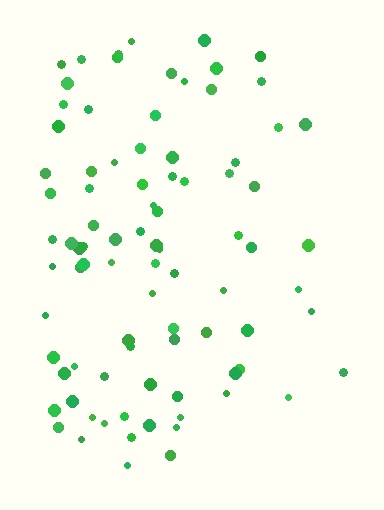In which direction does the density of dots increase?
From right to left, with the left side densest.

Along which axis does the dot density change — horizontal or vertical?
Horizontal.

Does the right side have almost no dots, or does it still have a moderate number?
Still a moderate number, just noticeably fewer than the left.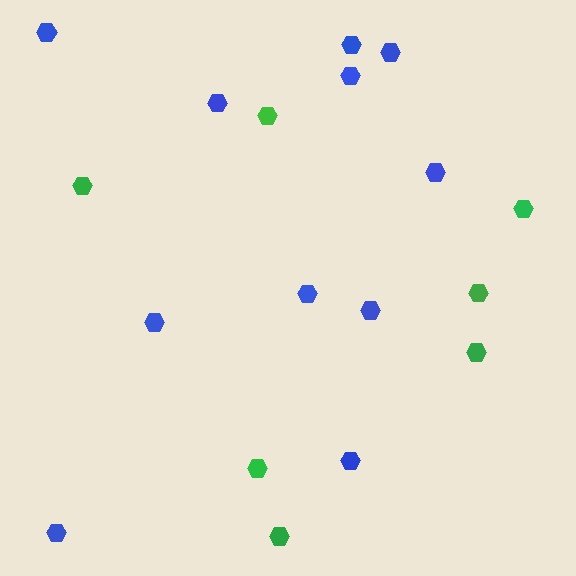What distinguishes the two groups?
There are 2 groups: one group of blue hexagons (11) and one group of green hexagons (7).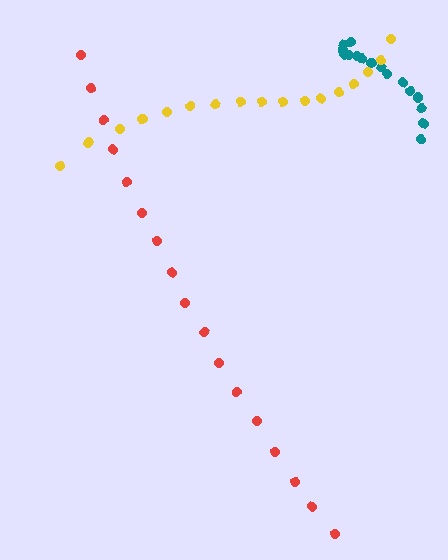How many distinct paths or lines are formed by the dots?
There are 3 distinct paths.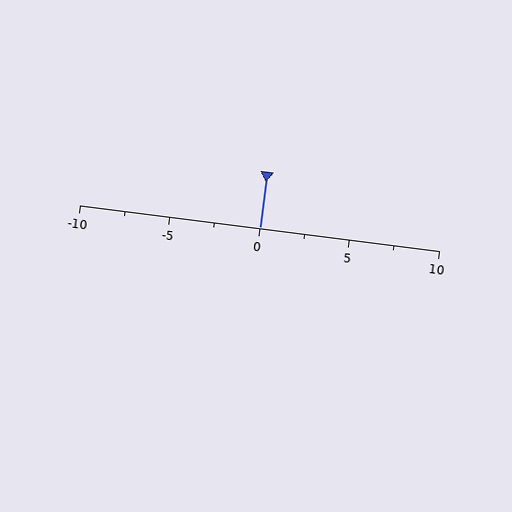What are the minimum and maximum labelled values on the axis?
The axis runs from -10 to 10.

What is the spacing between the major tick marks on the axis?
The major ticks are spaced 5 apart.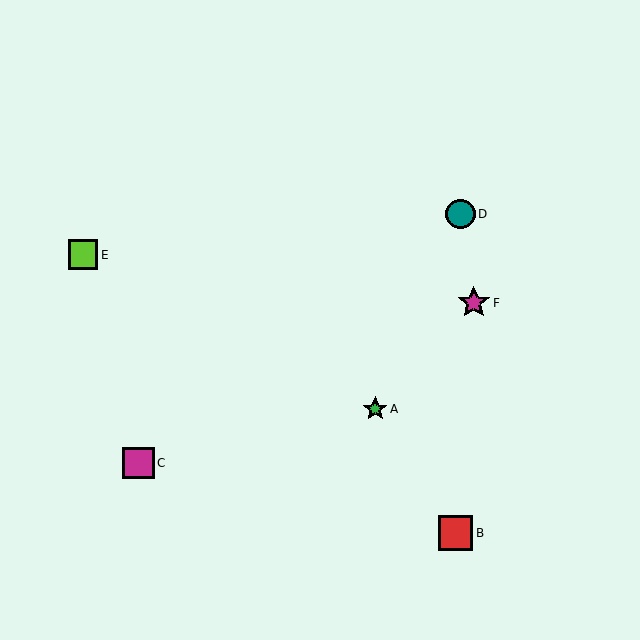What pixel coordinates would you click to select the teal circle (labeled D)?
Click at (461, 214) to select the teal circle D.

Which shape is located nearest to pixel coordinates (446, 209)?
The teal circle (labeled D) at (461, 214) is nearest to that location.